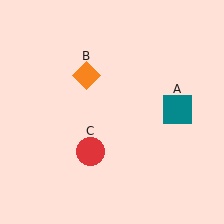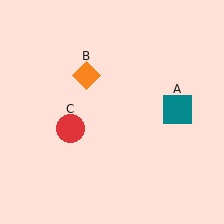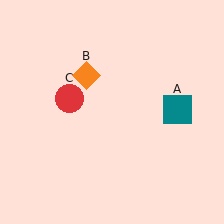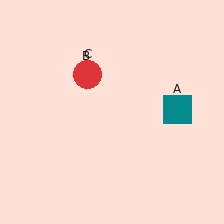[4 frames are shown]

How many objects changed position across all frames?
1 object changed position: red circle (object C).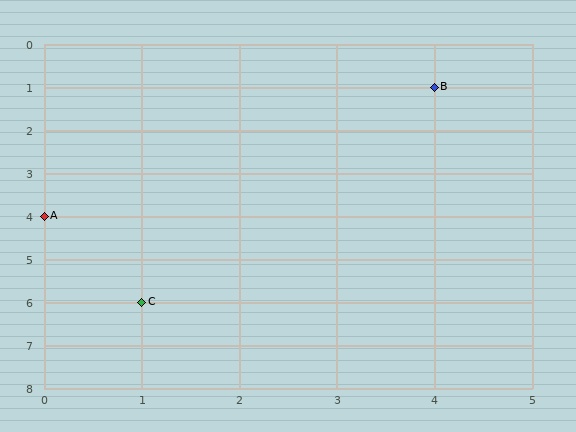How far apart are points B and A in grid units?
Points B and A are 4 columns and 3 rows apart (about 5.0 grid units diagonally).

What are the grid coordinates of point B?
Point B is at grid coordinates (4, 1).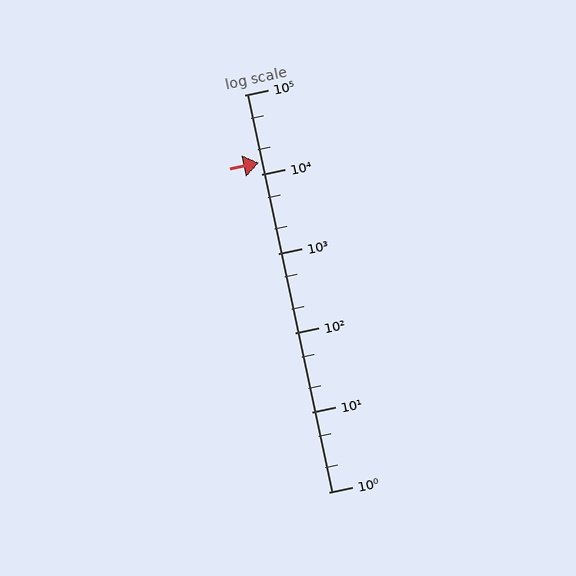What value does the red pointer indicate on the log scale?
The pointer indicates approximately 14000.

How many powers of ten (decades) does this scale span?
The scale spans 5 decades, from 1 to 100000.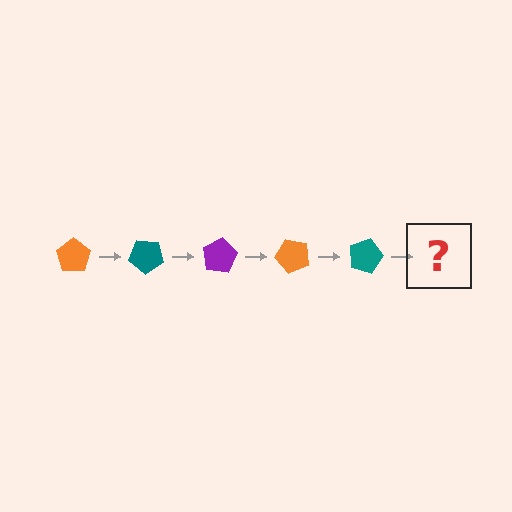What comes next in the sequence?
The next element should be a purple pentagon, rotated 200 degrees from the start.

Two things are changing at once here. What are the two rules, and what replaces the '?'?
The two rules are that it rotates 40 degrees each step and the color cycles through orange, teal, and purple. The '?' should be a purple pentagon, rotated 200 degrees from the start.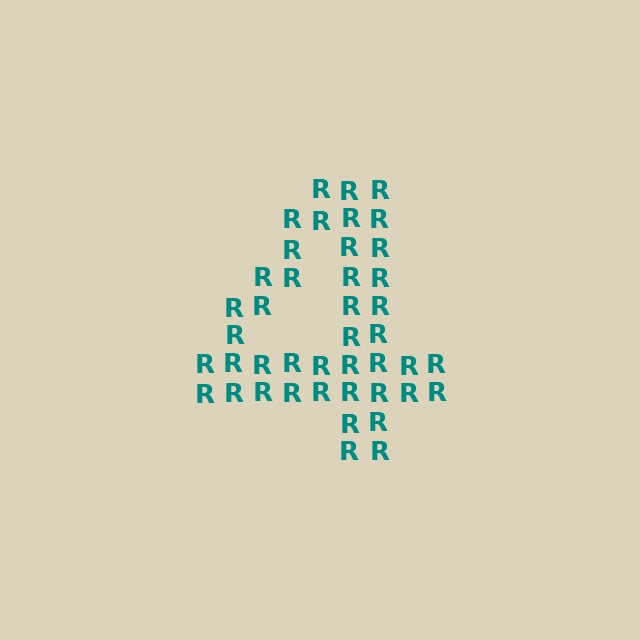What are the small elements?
The small elements are letter R's.